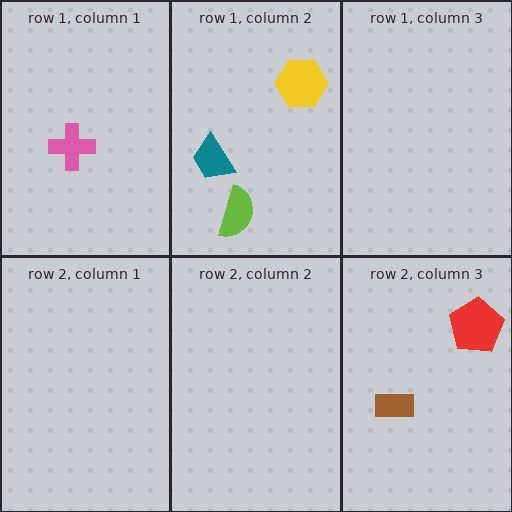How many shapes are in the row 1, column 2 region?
3.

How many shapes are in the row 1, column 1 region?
1.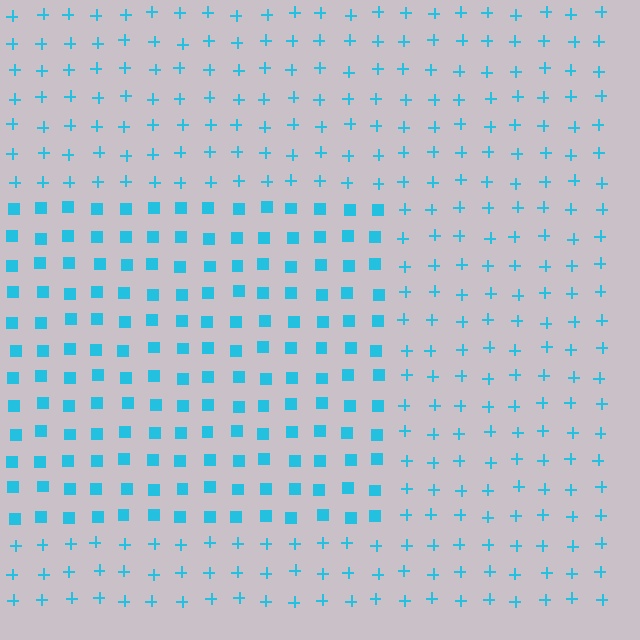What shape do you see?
I see a rectangle.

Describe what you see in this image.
The image is filled with small cyan elements arranged in a uniform grid. A rectangle-shaped region contains squares, while the surrounding area contains plus signs. The boundary is defined purely by the change in element shape.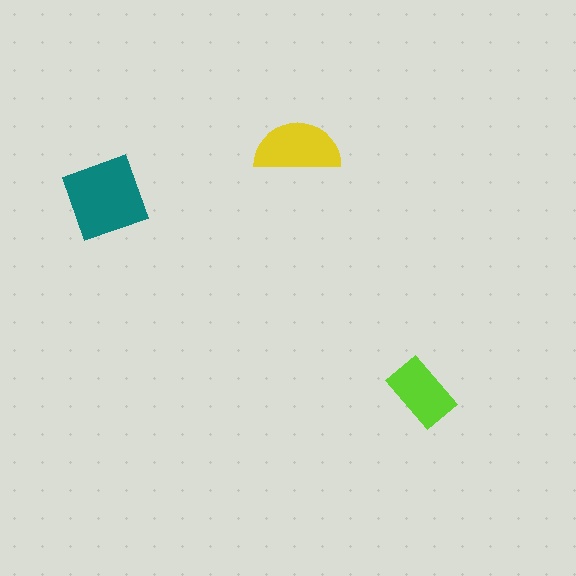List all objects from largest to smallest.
The teal square, the yellow semicircle, the lime rectangle.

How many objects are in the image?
There are 3 objects in the image.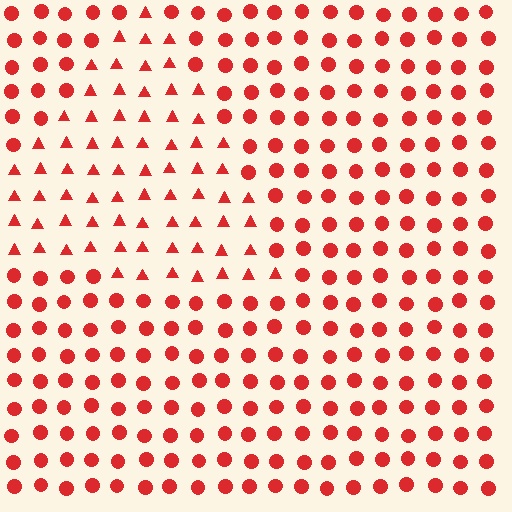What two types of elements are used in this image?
The image uses triangles inside the triangle region and circles outside it.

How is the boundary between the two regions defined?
The boundary is defined by a change in element shape: triangles inside vs. circles outside. All elements share the same color and spacing.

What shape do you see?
I see a triangle.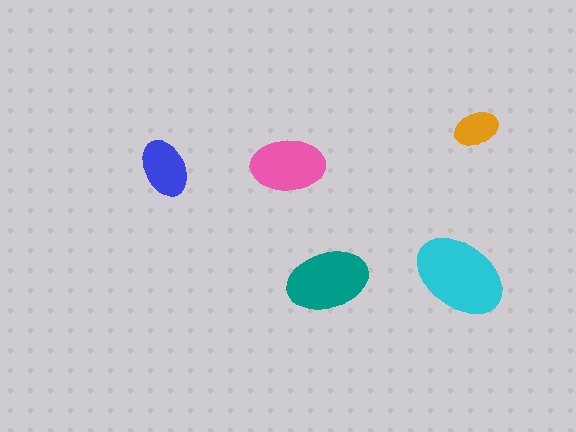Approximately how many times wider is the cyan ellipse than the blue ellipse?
About 1.5 times wider.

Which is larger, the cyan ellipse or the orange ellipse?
The cyan one.